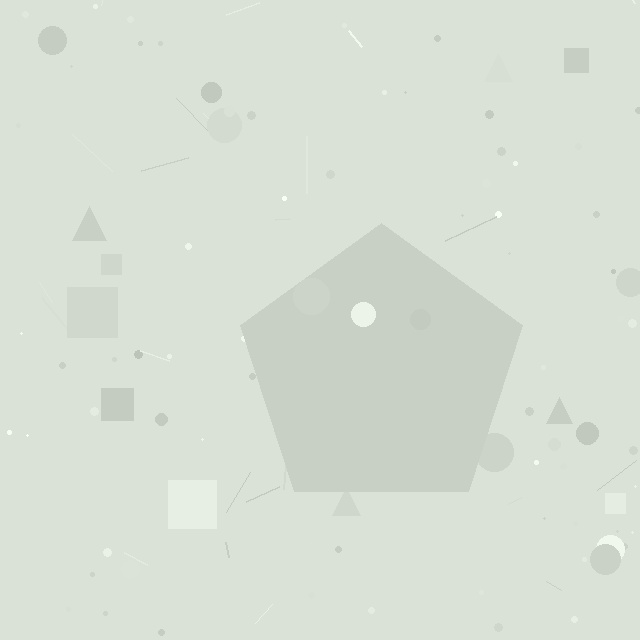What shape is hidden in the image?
A pentagon is hidden in the image.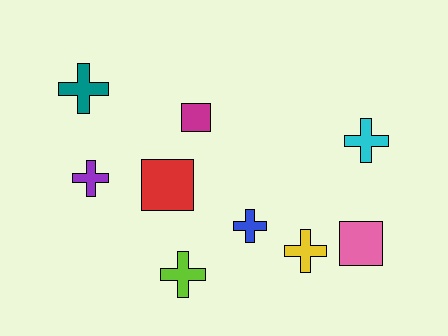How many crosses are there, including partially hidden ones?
There are 6 crosses.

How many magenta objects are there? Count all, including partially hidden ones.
There is 1 magenta object.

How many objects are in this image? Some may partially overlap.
There are 9 objects.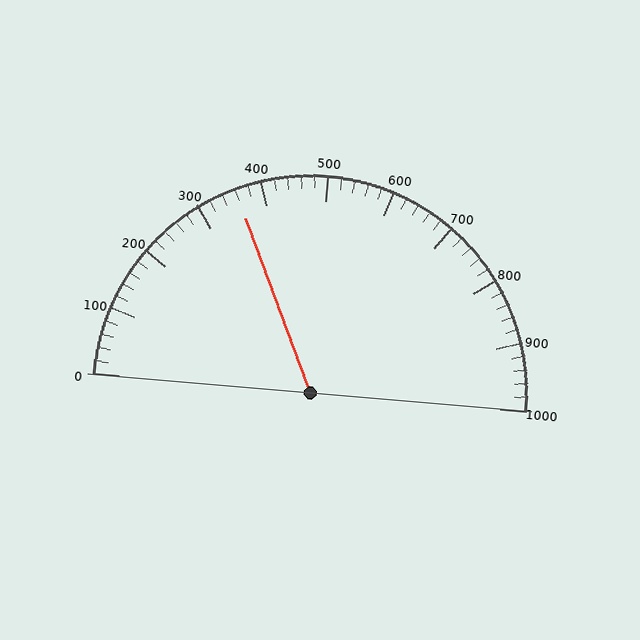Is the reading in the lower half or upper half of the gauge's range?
The reading is in the lower half of the range (0 to 1000).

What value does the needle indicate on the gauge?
The needle indicates approximately 360.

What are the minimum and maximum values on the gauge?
The gauge ranges from 0 to 1000.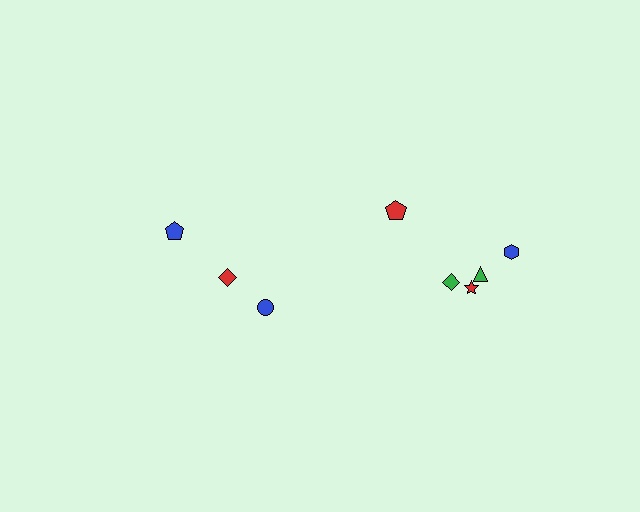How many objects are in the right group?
There are 5 objects.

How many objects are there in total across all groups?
There are 8 objects.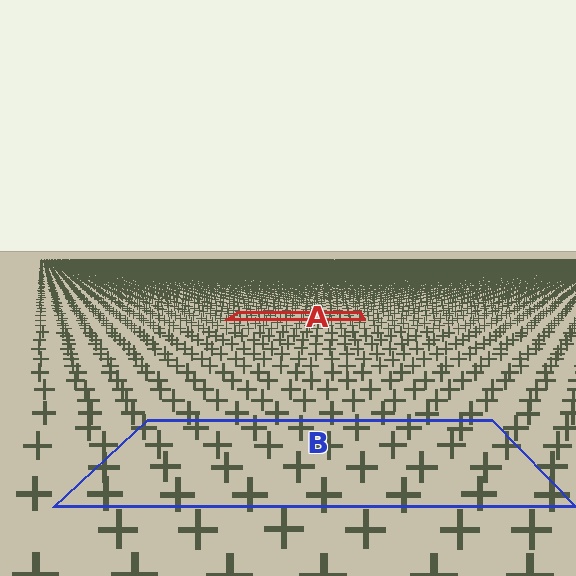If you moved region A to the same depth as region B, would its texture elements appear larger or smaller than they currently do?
They would appear larger. At a closer depth, the same texture elements are projected at a bigger on-screen size.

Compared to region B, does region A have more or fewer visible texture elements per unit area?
Region A has more texture elements per unit area — they are packed more densely because it is farther away.